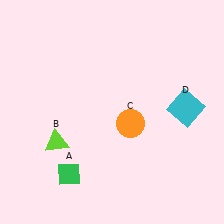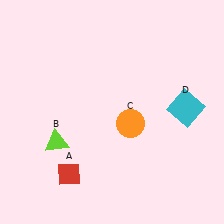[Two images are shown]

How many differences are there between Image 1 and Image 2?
There is 1 difference between the two images.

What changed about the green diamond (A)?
In Image 1, A is green. In Image 2, it changed to red.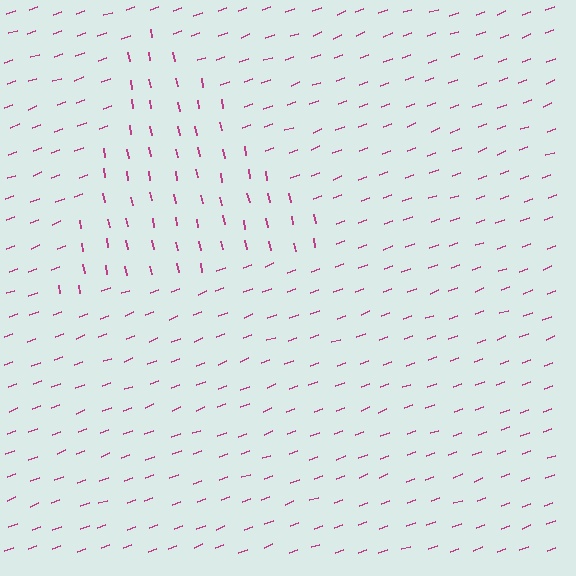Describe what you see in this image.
The image is filled with small magenta line segments. A triangle region in the image has lines oriented differently from the surrounding lines, creating a visible texture boundary.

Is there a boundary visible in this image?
Yes, there is a texture boundary formed by a change in line orientation.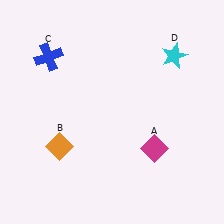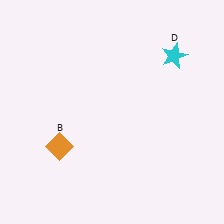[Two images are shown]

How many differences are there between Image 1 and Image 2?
There are 2 differences between the two images.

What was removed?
The blue cross (C), the magenta diamond (A) were removed in Image 2.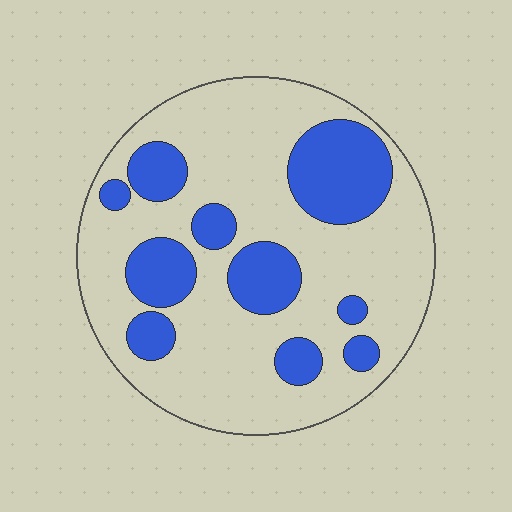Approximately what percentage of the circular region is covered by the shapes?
Approximately 30%.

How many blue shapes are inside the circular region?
10.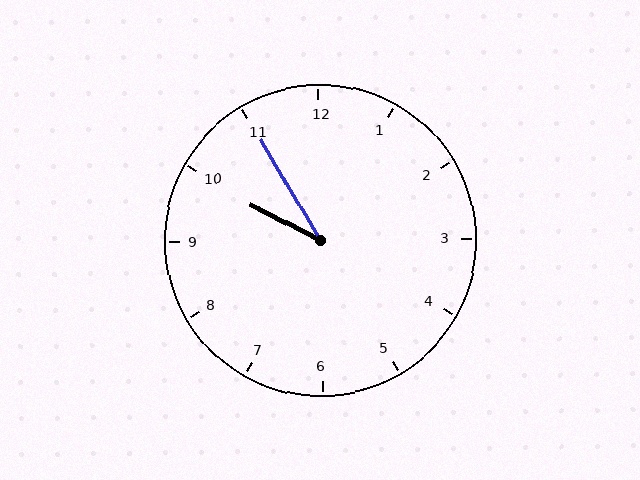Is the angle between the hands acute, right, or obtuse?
It is acute.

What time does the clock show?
9:55.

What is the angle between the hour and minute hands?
Approximately 32 degrees.